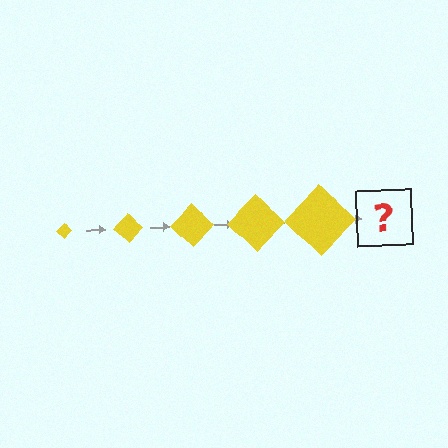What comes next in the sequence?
The next element should be a yellow diamond, larger than the previous one.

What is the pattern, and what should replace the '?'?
The pattern is that the diamond gets progressively larger each step. The '?' should be a yellow diamond, larger than the previous one.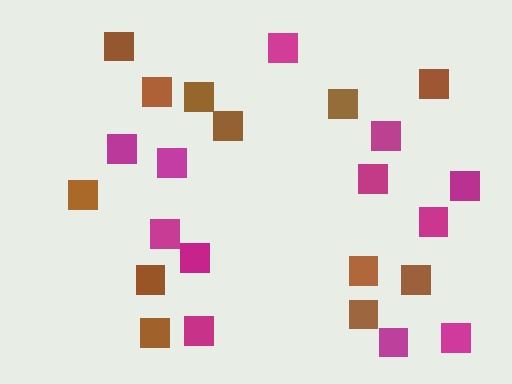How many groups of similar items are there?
There are 2 groups: one group of brown squares (12) and one group of magenta squares (12).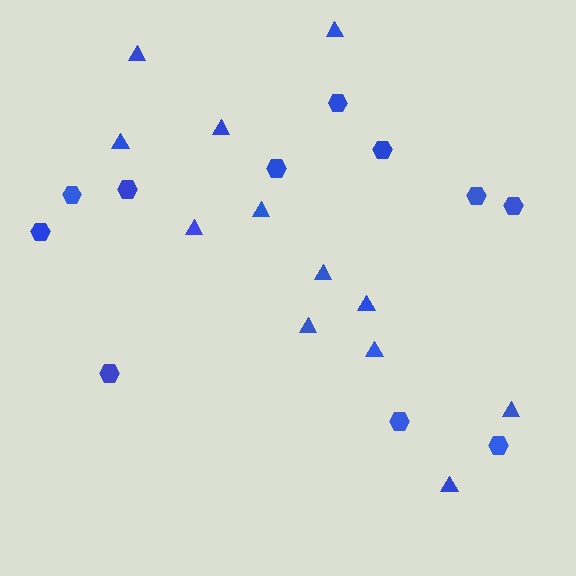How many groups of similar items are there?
There are 2 groups: one group of triangles (12) and one group of hexagons (11).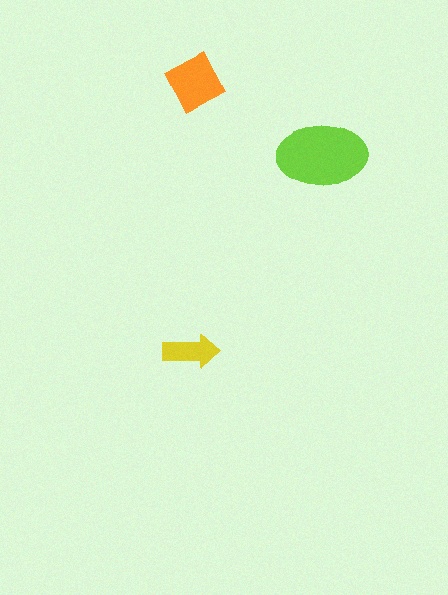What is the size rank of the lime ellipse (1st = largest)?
1st.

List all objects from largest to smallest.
The lime ellipse, the orange square, the yellow arrow.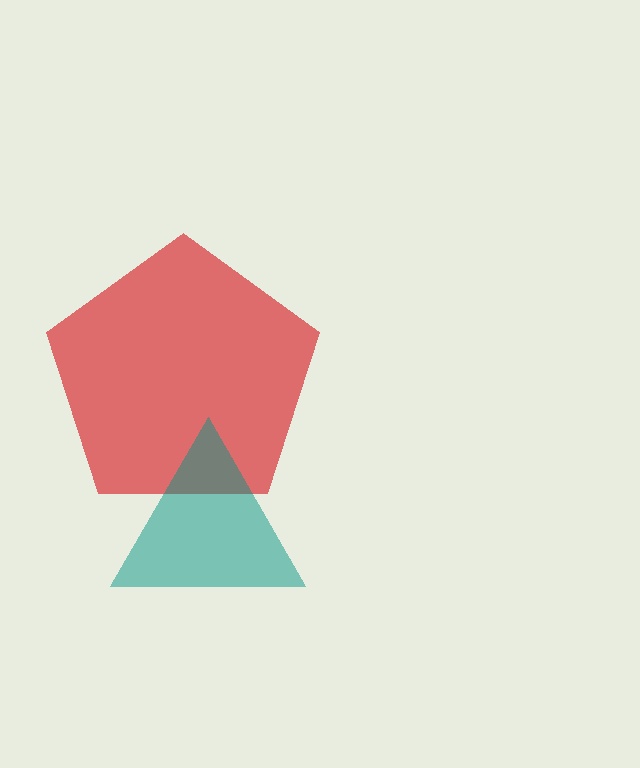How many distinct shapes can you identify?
There are 2 distinct shapes: a red pentagon, a teal triangle.